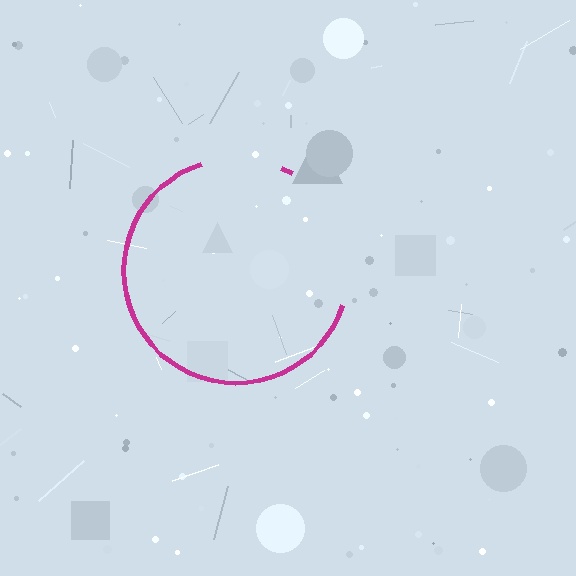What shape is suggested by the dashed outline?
The dashed outline suggests a circle.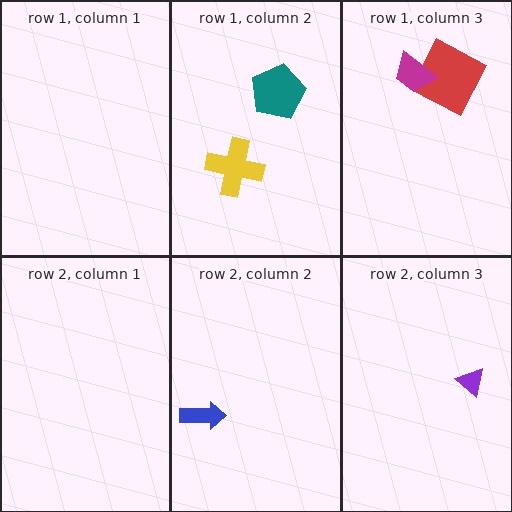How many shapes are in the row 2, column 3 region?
1.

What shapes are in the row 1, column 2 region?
The teal pentagon, the yellow cross.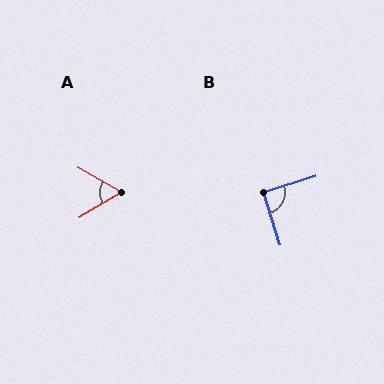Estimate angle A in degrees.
Approximately 60 degrees.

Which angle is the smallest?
A, at approximately 60 degrees.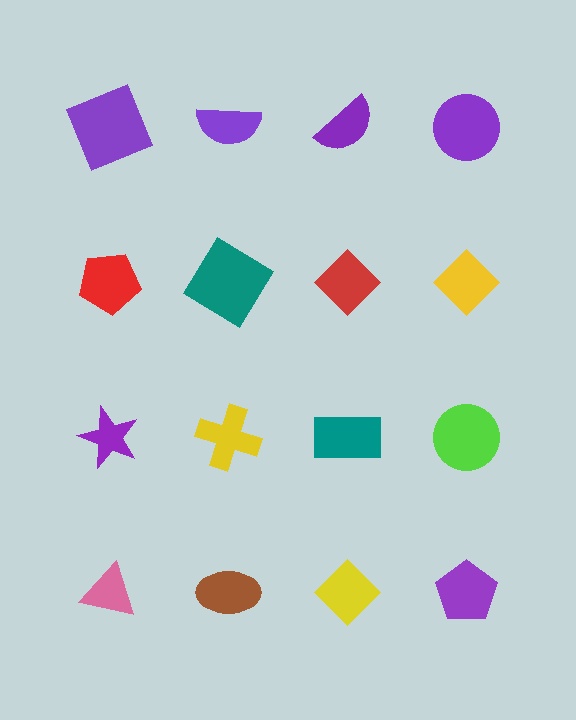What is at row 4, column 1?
A pink triangle.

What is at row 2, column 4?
A yellow diamond.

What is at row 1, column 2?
A purple semicircle.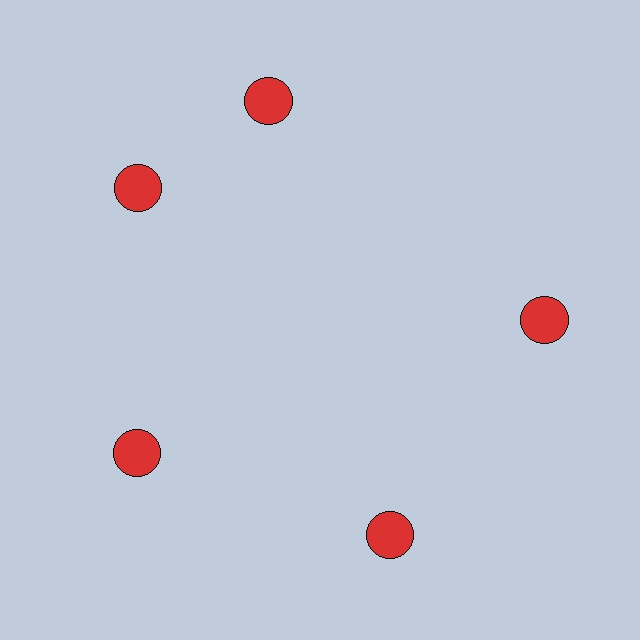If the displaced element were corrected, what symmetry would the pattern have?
It would have 5-fold rotational symmetry — the pattern would map onto itself every 72 degrees.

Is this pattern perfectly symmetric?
No. The 5 red circles are arranged in a ring, but one element near the 1 o'clock position is rotated out of alignment along the ring, breaking the 5-fold rotational symmetry.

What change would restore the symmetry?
The symmetry would be restored by rotating it back into even spacing with its neighbors so that all 5 circles sit at equal angles and equal distance from the center.